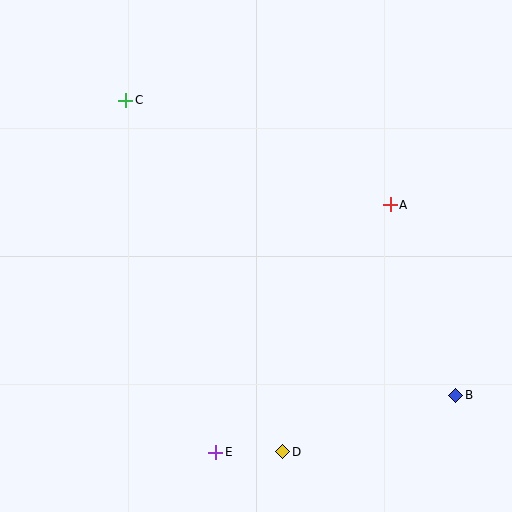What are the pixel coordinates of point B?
Point B is at (456, 395).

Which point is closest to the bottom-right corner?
Point B is closest to the bottom-right corner.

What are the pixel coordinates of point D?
Point D is at (283, 452).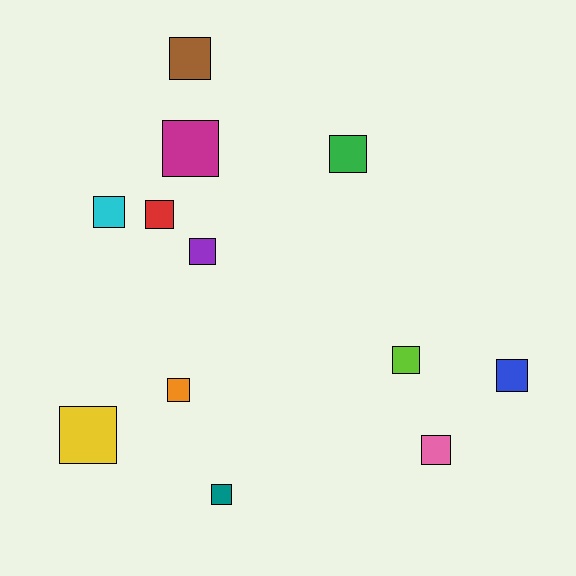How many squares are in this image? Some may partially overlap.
There are 12 squares.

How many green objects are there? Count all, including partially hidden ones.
There is 1 green object.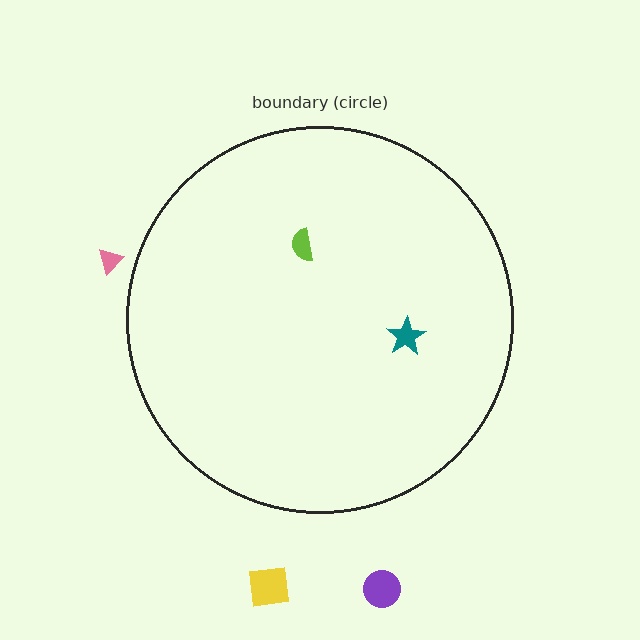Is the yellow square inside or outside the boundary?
Outside.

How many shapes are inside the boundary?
2 inside, 3 outside.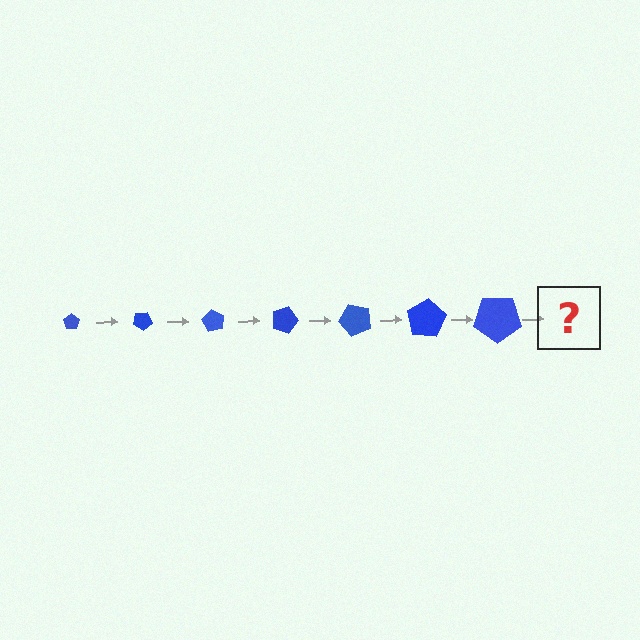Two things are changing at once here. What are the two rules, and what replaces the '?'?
The two rules are that the pentagon grows larger each step and it rotates 30 degrees each step. The '?' should be a pentagon, larger than the previous one and rotated 210 degrees from the start.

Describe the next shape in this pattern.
It should be a pentagon, larger than the previous one and rotated 210 degrees from the start.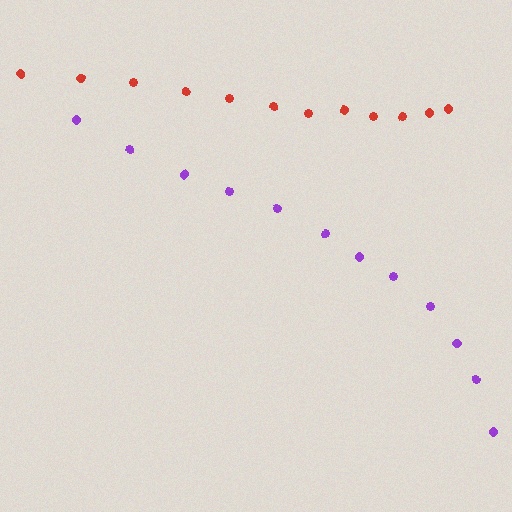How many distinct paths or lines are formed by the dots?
There are 2 distinct paths.